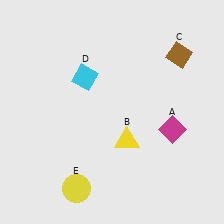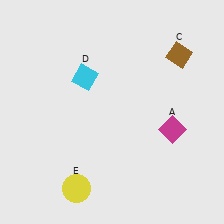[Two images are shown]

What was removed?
The yellow triangle (B) was removed in Image 2.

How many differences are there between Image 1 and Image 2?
There is 1 difference between the two images.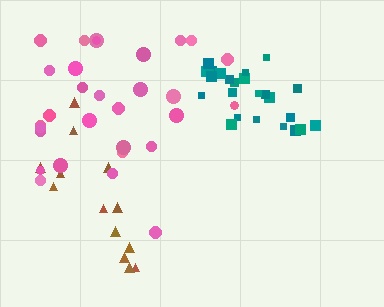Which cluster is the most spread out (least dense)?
Brown.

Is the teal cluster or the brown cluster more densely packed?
Teal.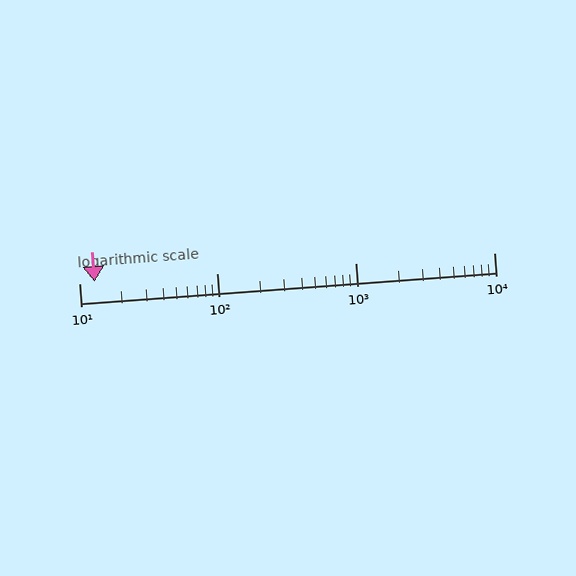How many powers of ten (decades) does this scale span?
The scale spans 3 decades, from 10 to 10000.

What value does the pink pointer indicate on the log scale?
The pointer indicates approximately 13.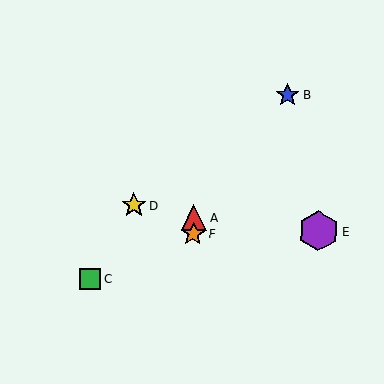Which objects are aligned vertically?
Objects A, F are aligned vertically.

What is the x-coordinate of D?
Object D is at x≈134.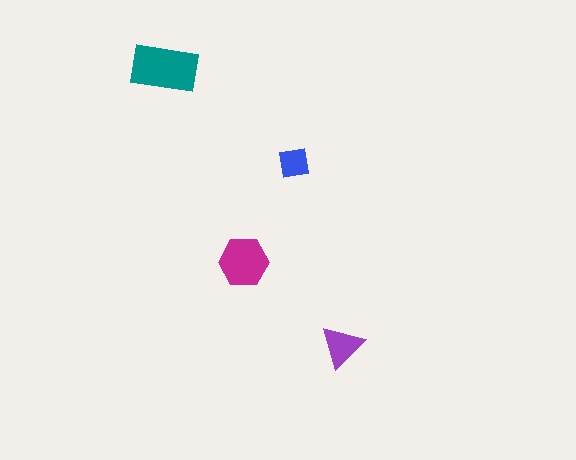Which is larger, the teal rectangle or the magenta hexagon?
The teal rectangle.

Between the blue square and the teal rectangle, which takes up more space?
The teal rectangle.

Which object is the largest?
The teal rectangle.